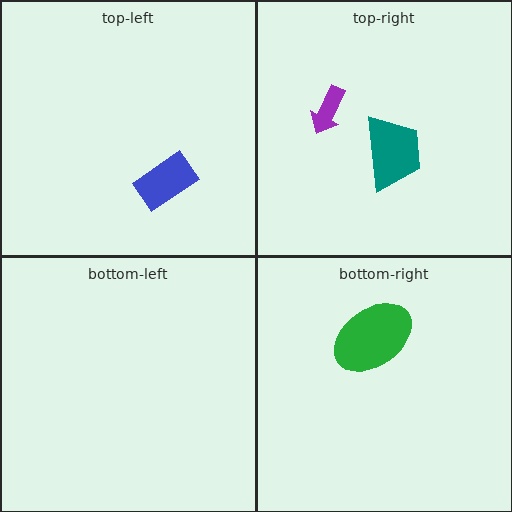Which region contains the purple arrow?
The top-right region.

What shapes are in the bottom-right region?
The green ellipse.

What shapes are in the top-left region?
The blue rectangle.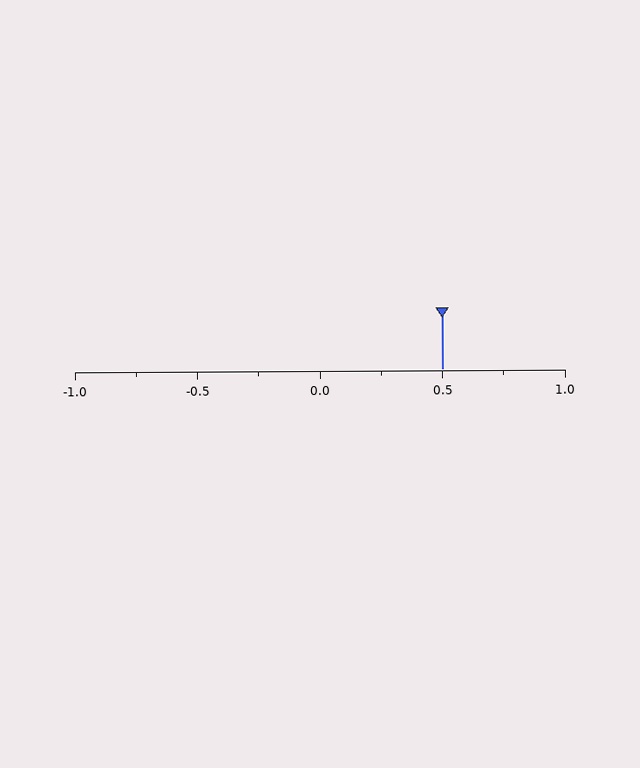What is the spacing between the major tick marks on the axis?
The major ticks are spaced 0.5 apart.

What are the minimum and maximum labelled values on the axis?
The axis runs from -1.0 to 1.0.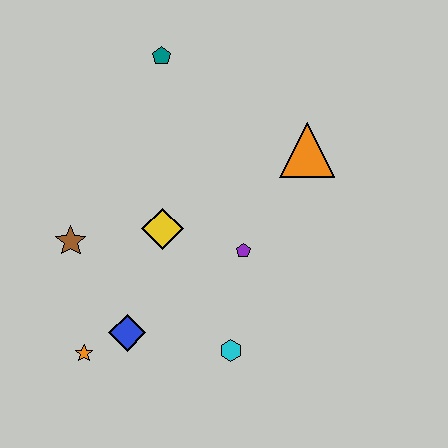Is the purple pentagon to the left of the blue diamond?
No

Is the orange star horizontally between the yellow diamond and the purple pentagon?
No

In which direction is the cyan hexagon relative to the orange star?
The cyan hexagon is to the right of the orange star.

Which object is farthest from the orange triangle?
The orange star is farthest from the orange triangle.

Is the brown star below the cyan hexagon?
No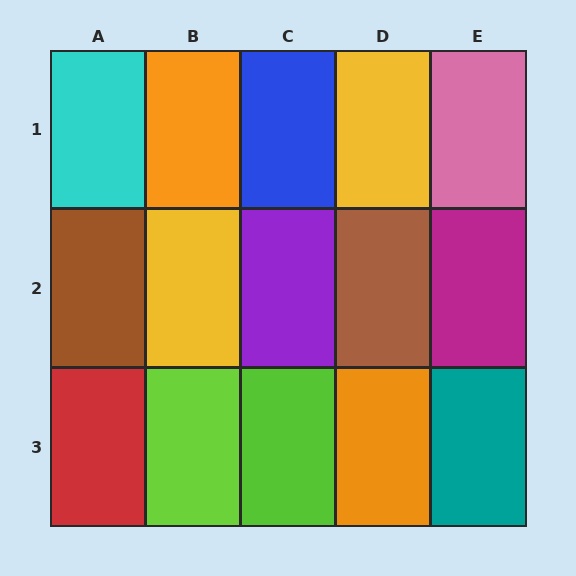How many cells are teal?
1 cell is teal.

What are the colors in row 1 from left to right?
Cyan, orange, blue, yellow, pink.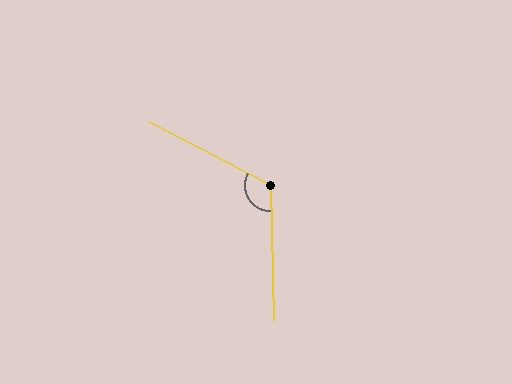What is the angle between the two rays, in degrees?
Approximately 119 degrees.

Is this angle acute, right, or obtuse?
It is obtuse.